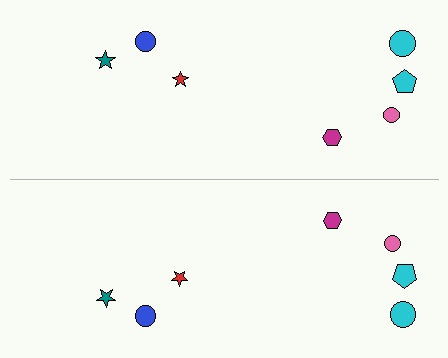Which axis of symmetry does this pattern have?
The pattern has a horizontal axis of symmetry running through the center of the image.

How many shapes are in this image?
There are 14 shapes in this image.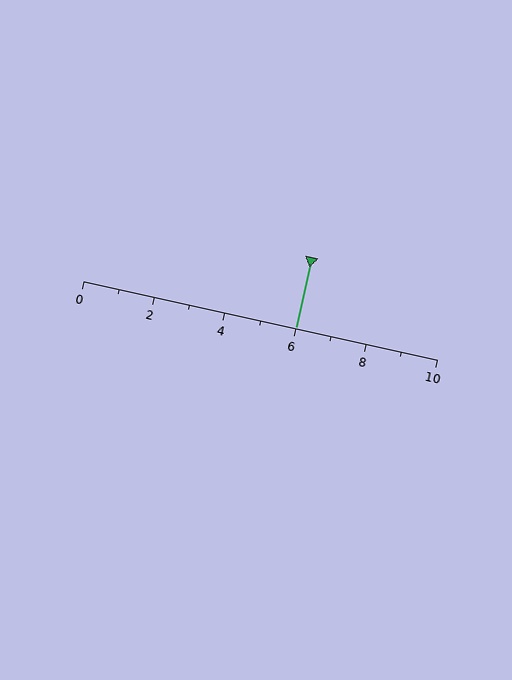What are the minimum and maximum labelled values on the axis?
The axis runs from 0 to 10.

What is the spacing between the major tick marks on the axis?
The major ticks are spaced 2 apart.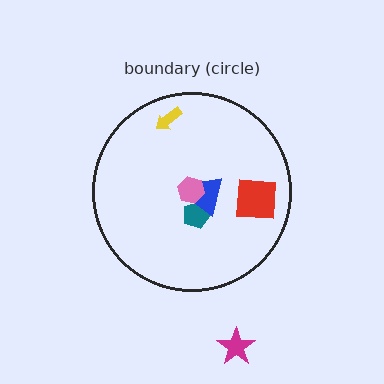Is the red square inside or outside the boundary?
Inside.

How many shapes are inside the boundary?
5 inside, 1 outside.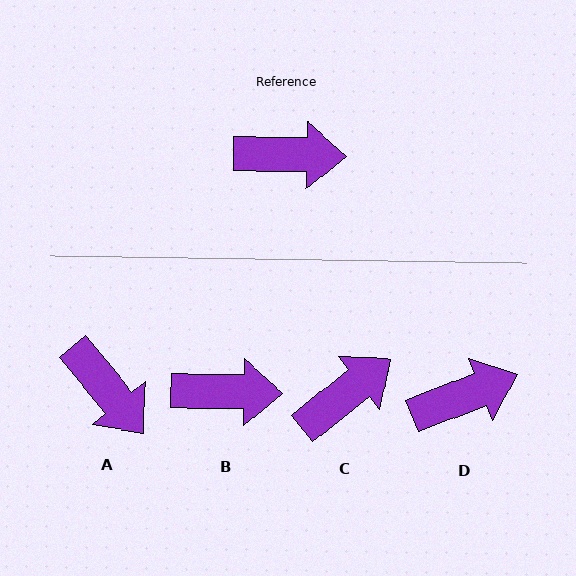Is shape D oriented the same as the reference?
No, it is off by about 22 degrees.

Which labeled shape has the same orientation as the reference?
B.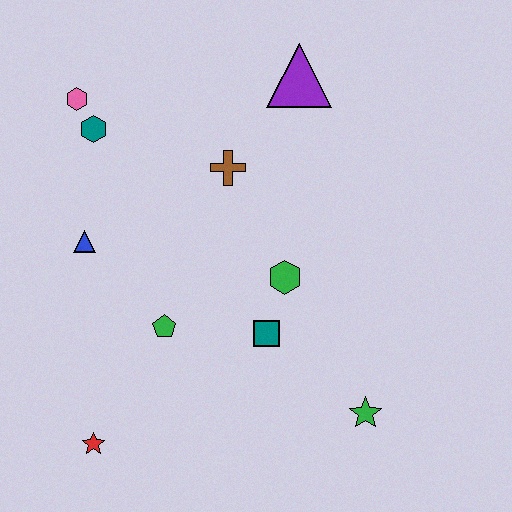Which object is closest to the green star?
The teal square is closest to the green star.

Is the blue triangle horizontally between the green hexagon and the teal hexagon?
No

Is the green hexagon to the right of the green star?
No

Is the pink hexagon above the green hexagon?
Yes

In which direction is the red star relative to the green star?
The red star is to the left of the green star.